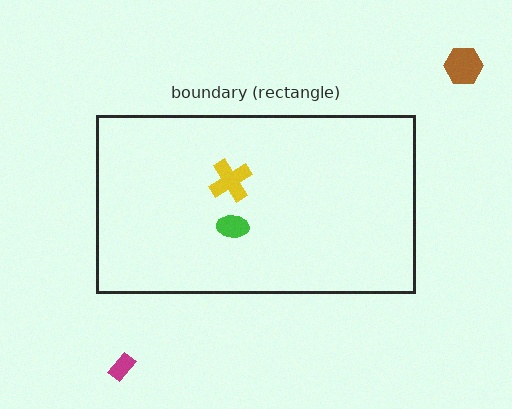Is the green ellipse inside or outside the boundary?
Inside.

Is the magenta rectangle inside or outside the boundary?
Outside.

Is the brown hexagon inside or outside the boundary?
Outside.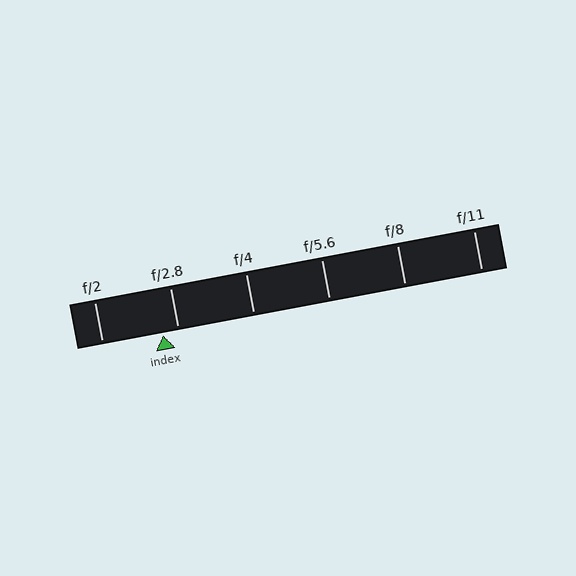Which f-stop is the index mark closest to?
The index mark is closest to f/2.8.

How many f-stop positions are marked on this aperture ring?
There are 6 f-stop positions marked.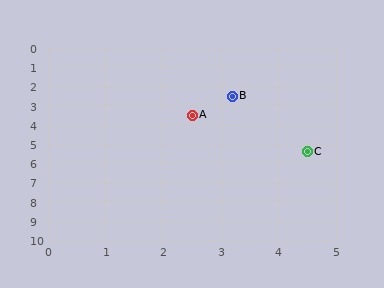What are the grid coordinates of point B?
Point B is at approximately (3.2, 2.5).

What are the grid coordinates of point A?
Point A is at approximately (2.5, 3.5).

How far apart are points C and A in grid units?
Points C and A are about 2.8 grid units apart.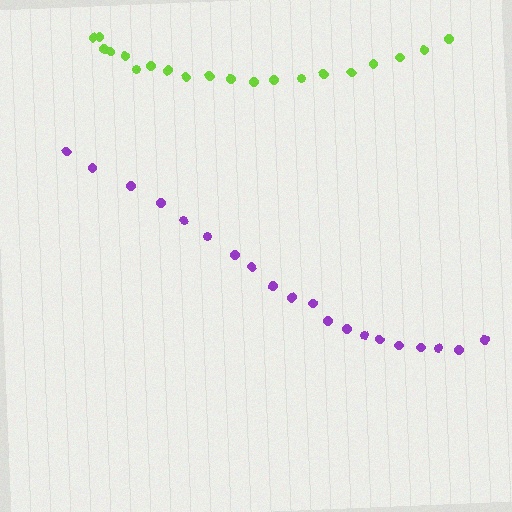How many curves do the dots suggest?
There are 2 distinct paths.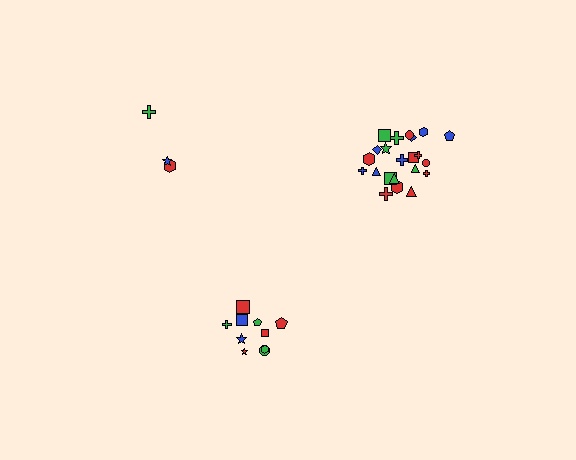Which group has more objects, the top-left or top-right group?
The top-right group.